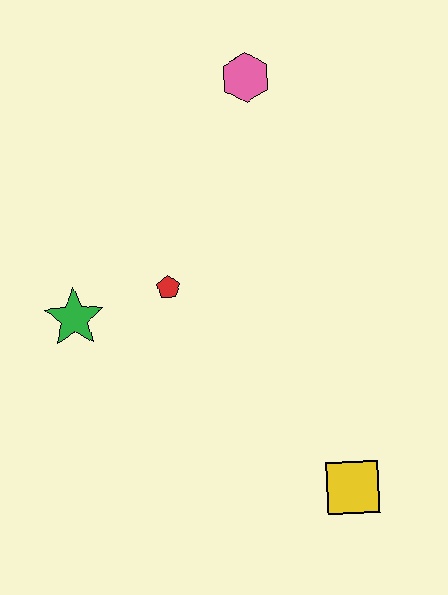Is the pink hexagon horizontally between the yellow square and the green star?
Yes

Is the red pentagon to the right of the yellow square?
No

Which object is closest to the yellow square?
The red pentagon is closest to the yellow square.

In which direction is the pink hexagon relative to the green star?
The pink hexagon is above the green star.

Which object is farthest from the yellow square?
The pink hexagon is farthest from the yellow square.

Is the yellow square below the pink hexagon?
Yes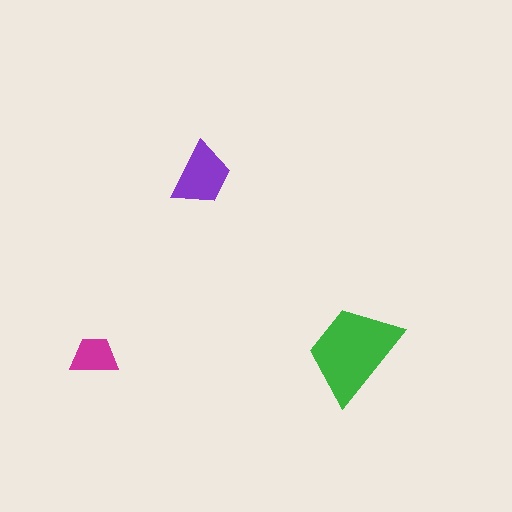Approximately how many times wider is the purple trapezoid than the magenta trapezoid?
About 1.5 times wider.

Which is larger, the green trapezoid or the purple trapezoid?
The green one.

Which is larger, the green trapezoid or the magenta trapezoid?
The green one.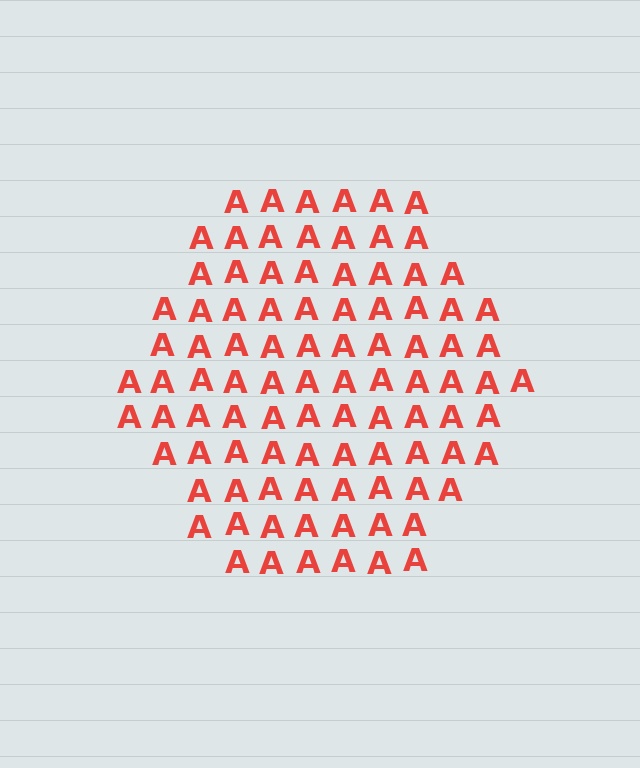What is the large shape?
The large shape is a hexagon.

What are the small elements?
The small elements are letter A's.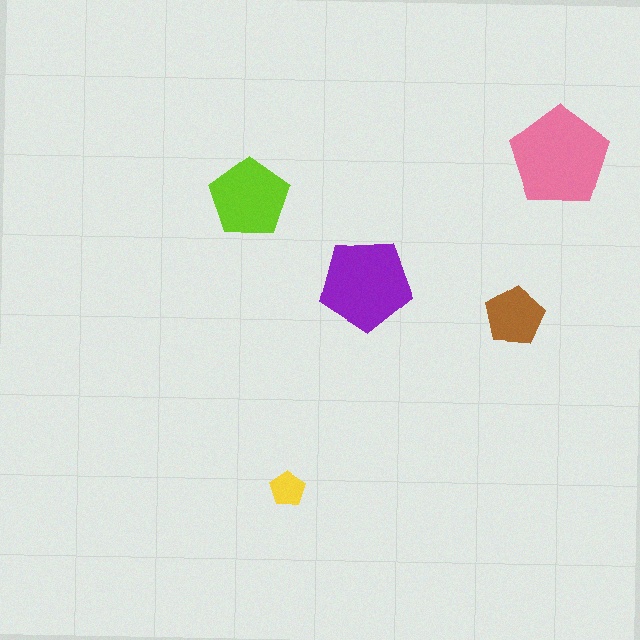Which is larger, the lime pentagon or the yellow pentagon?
The lime one.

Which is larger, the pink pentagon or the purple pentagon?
The pink one.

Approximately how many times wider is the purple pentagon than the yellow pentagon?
About 2.5 times wider.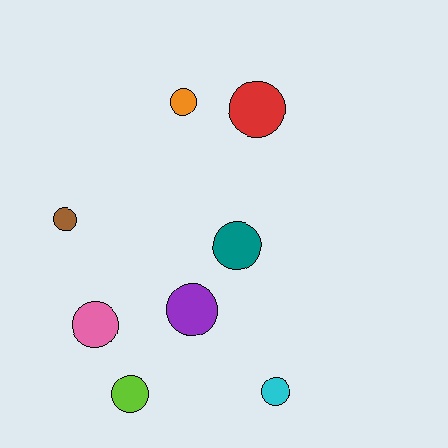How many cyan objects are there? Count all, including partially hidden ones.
There is 1 cyan object.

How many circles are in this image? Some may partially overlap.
There are 8 circles.